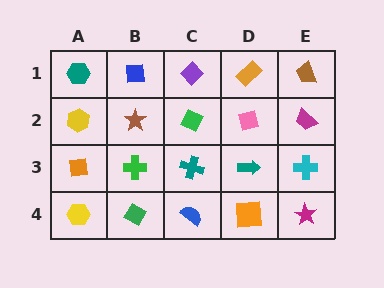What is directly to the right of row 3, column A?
A green cross.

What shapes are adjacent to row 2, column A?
A teal hexagon (row 1, column A), an orange square (row 3, column A), a brown star (row 2, column B).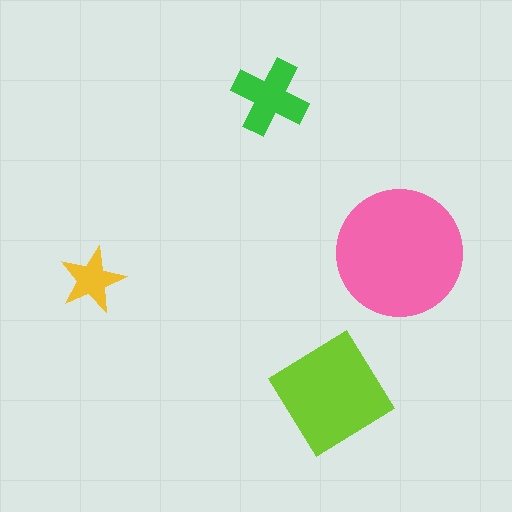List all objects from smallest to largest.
The yellow star, the green cross, the lime diamond, the pink circle.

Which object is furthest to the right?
The pink circle is rightmost.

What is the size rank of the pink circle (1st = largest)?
1st.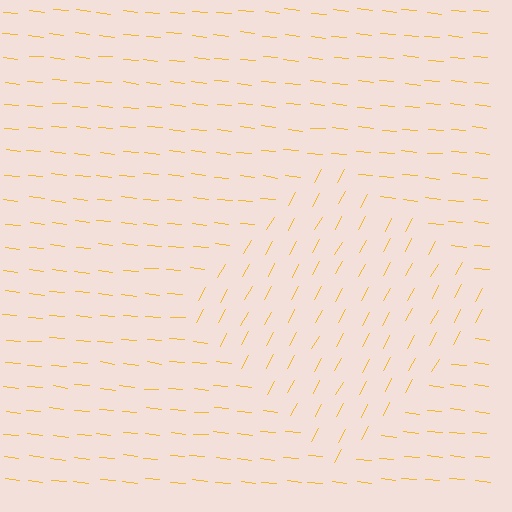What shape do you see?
I see a diamond.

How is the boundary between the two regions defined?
The boundary is defined purely by a change in line orientation (approximately 67 degrees difference). All lines are the same color and thickness.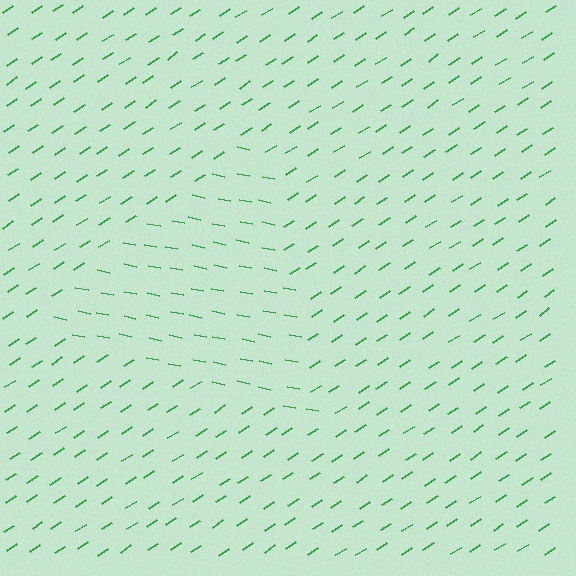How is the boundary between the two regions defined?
The boundary is defined purely by a change in line orientation (approximately 45 degrees difference). All lines are the same color and thickness.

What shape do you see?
I see a triangle.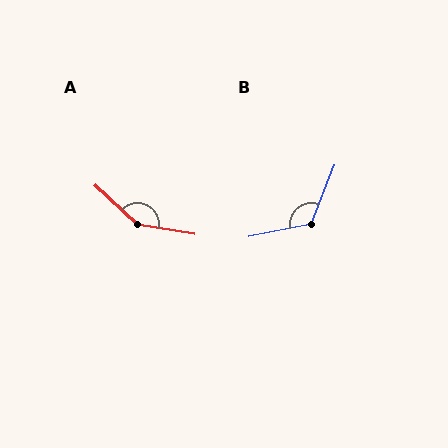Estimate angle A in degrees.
Approximately 147 degrees.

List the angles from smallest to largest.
B (123°), A (147°).